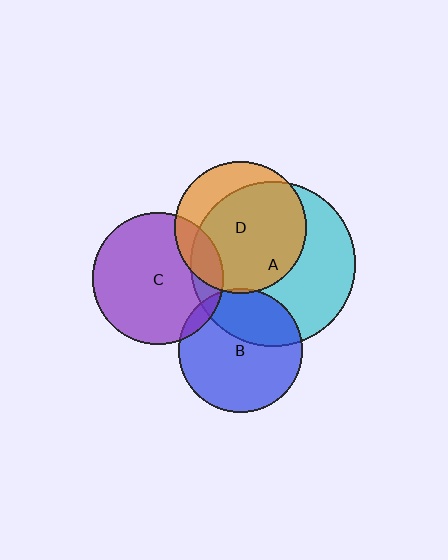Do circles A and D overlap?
Yes.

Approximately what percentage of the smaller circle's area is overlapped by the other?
Approximately 75%.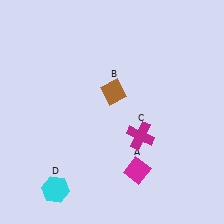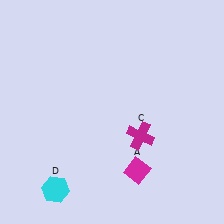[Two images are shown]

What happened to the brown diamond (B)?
The brown diamond (B) was removed in Image 2. It was in the top-right area of Image 1.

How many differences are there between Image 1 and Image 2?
There is 1 difference between the two images.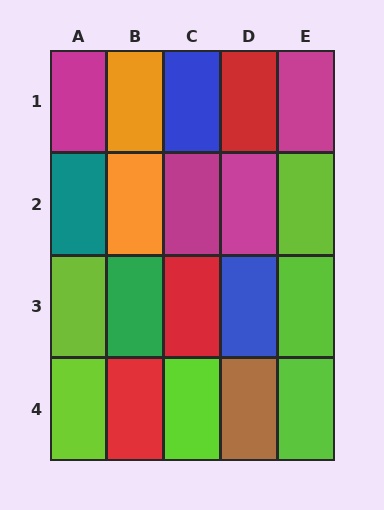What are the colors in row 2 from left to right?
Teal, orange, magenta, magenta, lime.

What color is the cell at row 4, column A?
Lime.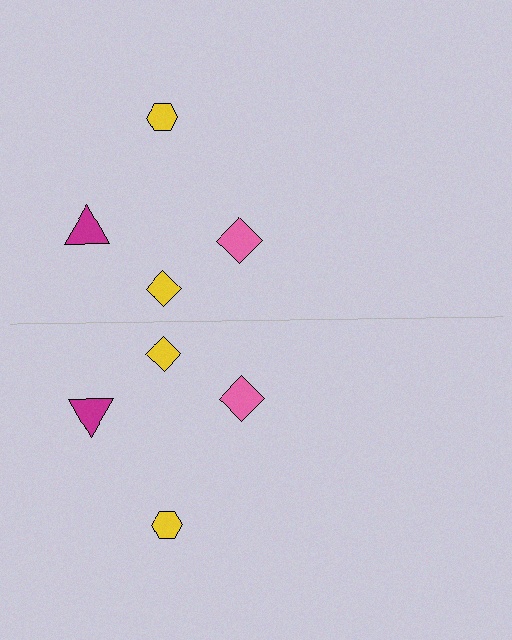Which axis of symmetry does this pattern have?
The pattern has a horizontal axis of symmetry running through the center of the image.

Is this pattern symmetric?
Yes, this pattern has bilateral (reflection) symmetry.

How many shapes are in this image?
There are 8 shapes in this image.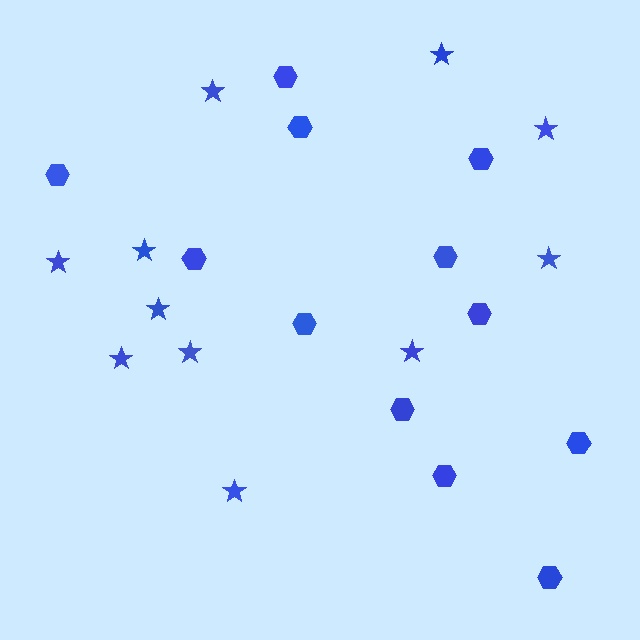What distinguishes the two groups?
There are 2 groups: one group of hexagons (12) and one group of stars (11).